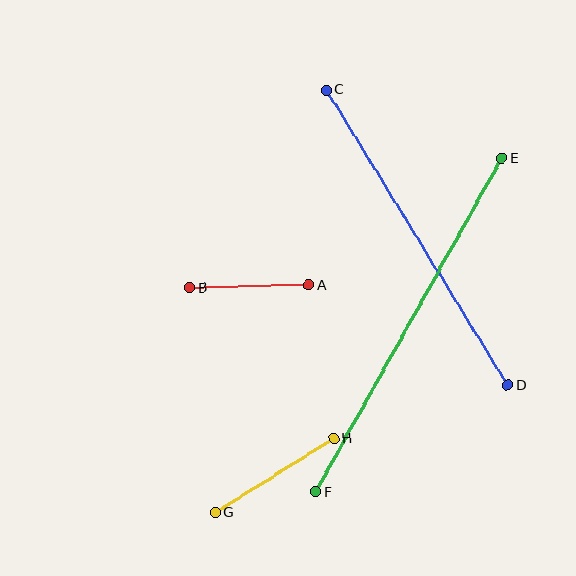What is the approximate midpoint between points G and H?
The midpoint is at approximately (274, 476) pixels.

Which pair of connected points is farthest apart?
Points E and F are farthest apart.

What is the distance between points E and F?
The distance is approximately 382 pixels.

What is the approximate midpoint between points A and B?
The midpoint is at approximately (249, 286) pixels.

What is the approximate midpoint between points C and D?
The midpoint is at approximately (417, 238) pixels.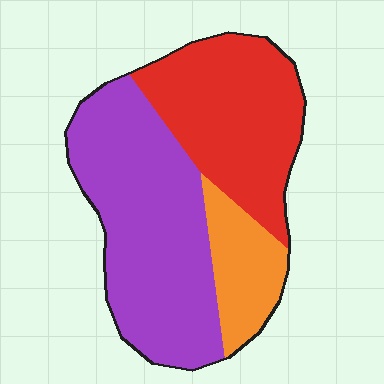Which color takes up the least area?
Orange, at roughly 15%.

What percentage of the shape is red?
Red covers roughly 35% of the shape.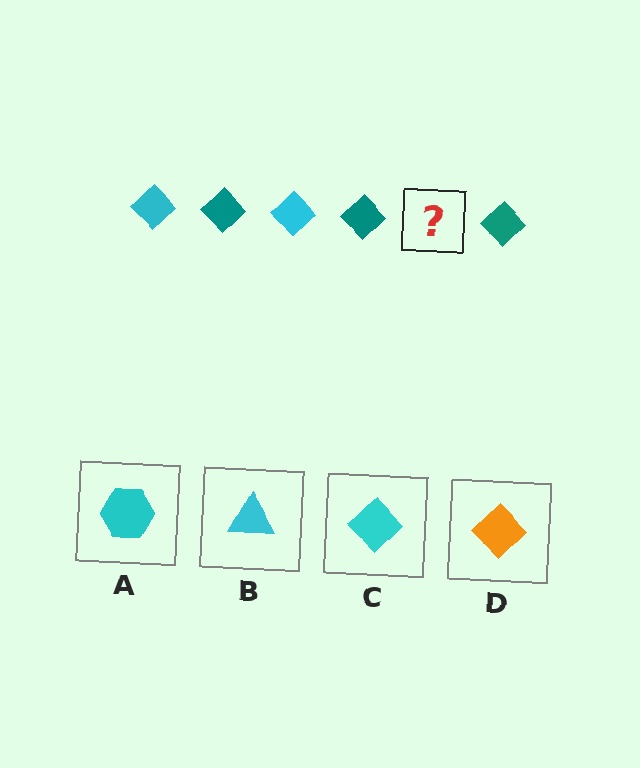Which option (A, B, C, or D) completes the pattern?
C.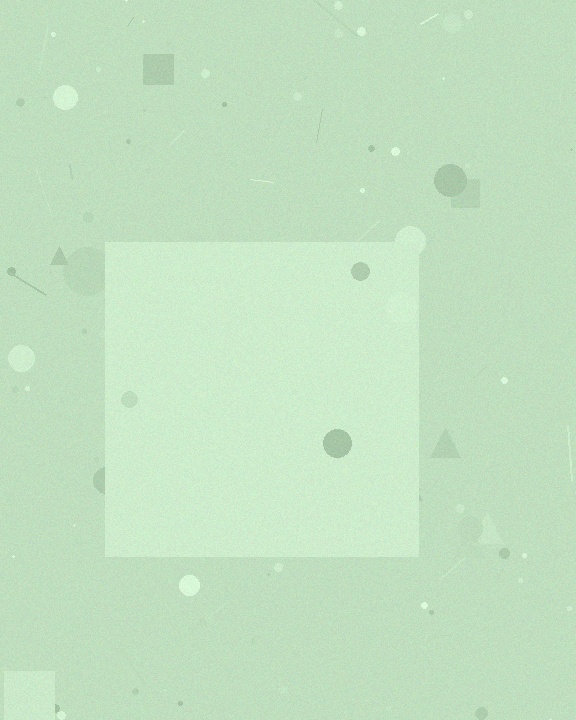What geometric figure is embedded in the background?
A square is embedded in the background.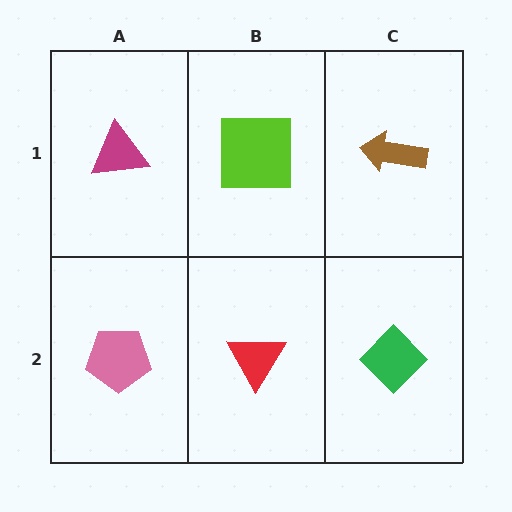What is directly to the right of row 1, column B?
A brown arrow.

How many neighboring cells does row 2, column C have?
2.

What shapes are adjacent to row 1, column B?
A red triangle (row 2, column B), a magenta triangle (row 1, column A), a brown arrow (row 1, column C).